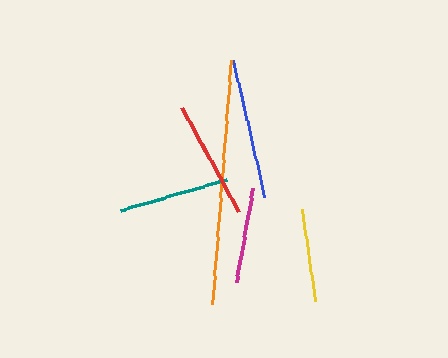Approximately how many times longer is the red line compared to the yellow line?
The red line is approximately 1.3 times the length of the yellow line.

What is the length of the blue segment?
The blue segment is approximately 141 pixels long.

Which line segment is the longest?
The orange line is the longest at approximately 246 pixels.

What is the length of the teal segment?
The teal segment is approximately 110 pixels long.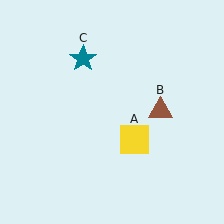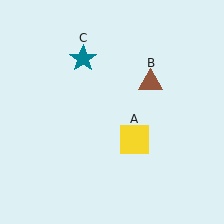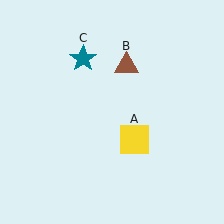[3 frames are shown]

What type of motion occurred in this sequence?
The brown triangle (object B) rotated counterclockwise around the center of the scene.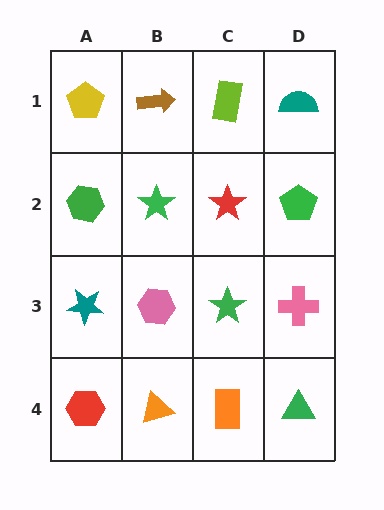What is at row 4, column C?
An orange rectangle.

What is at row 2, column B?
A green star.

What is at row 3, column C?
A green star.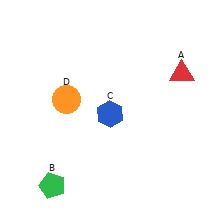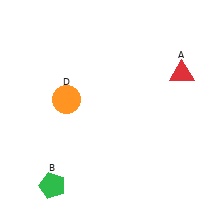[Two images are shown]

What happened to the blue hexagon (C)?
The blue hexagon (C) was removed in Image 2. It was in the bottom-left area of Image 1.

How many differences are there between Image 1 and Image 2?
There is 1 difference between the two images.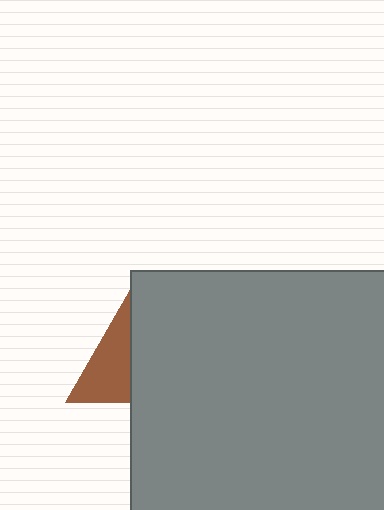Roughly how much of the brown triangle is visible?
About half of it is visible (roughly 48%).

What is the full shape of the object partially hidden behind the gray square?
The partially hidden object is a brown triangle.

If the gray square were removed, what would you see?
You would see the complete brown triangle.